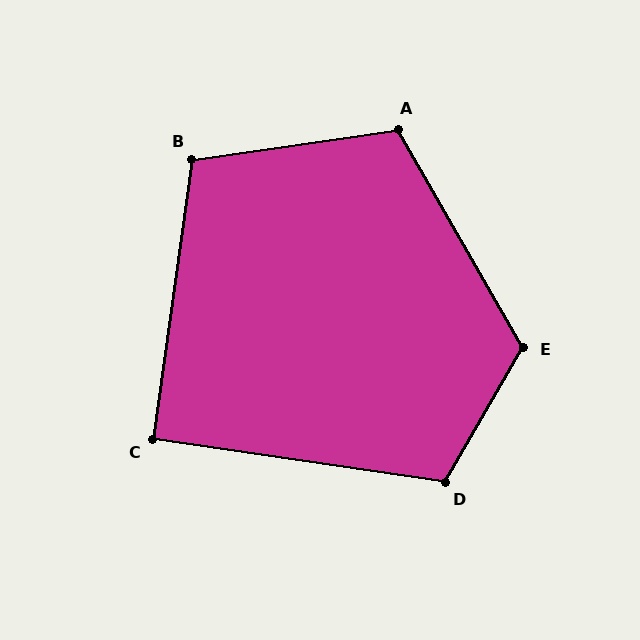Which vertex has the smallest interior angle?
C, at approximately 91 degrees.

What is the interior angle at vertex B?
Approximately 106 degrees (obtuse).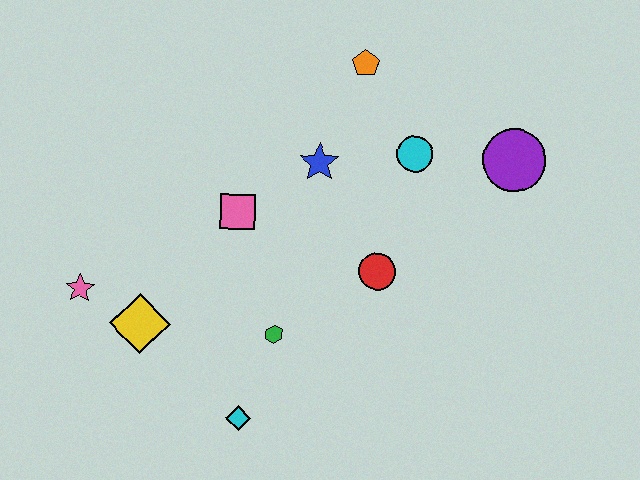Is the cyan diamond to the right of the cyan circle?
No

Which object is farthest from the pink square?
The purple circle is farthest from the pink square.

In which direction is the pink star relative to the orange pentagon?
The pink star is to the left of the orange pentagon.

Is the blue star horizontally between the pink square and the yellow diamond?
No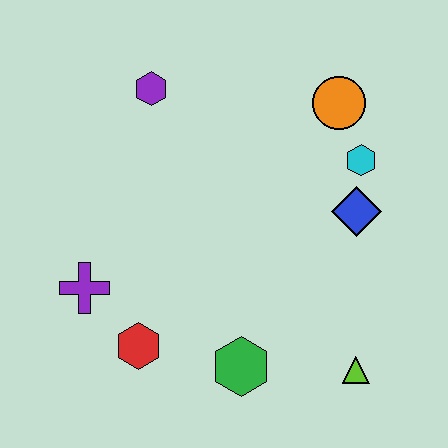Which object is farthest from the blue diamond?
The purple cross is farthest from the blue diamond.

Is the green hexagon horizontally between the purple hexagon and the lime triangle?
Yes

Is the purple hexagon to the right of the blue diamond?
No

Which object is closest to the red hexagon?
The purple cross is closest to the red hexagon.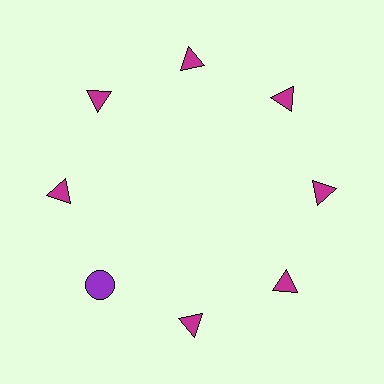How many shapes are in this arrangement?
There are 8 shapes arranged in a ring pattern.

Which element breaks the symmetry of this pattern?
The purple circle at roughly the 8 o'clock position breaks the symmetry. All other shapes are magenta triangles.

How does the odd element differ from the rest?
It differs in both color (purple instead of magenta) and shape (circle instead of triangle).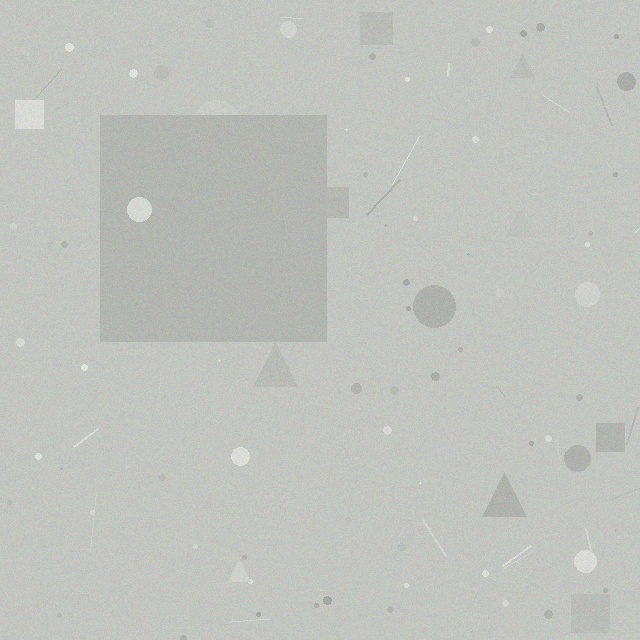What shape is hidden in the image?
A square is hidden in the image.